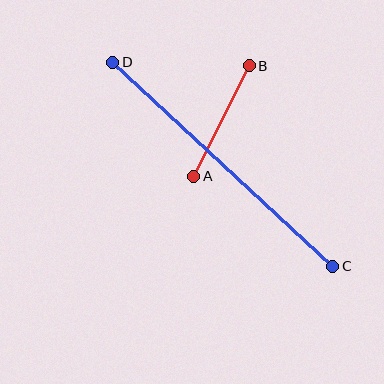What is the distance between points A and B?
The distance is approximately 124 pixels.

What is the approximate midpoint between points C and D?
The midpoint is at approximately (223, 164) pixels.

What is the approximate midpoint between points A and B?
The midpoint is at approximately (221, 121) pixels.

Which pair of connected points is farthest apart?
Points C and D are farthest apart.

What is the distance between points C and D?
The distance is approximately 300 pixels.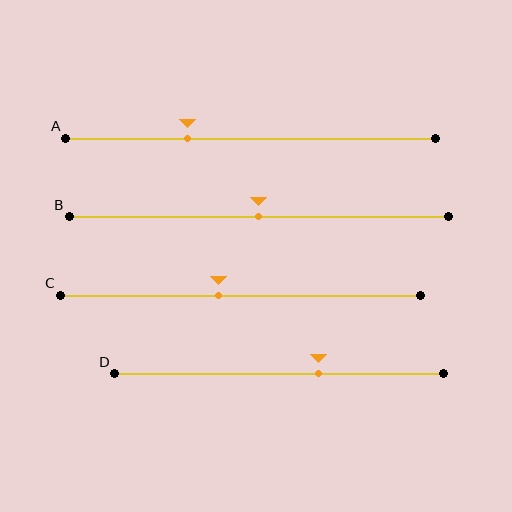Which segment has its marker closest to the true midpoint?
Segment B has its marker closest to the true midpoint.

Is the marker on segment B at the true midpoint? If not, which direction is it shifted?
Yes, the marker on segment B is at the true midpoint.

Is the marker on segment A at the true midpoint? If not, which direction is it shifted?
No, the marker on segment A is shifted to the left by about 17% of the segment length.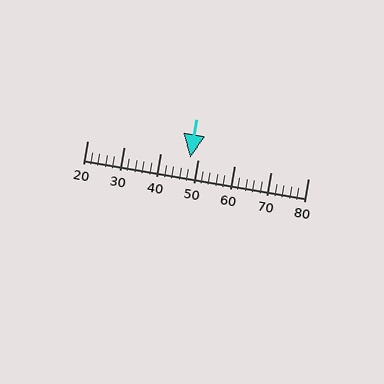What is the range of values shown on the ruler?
The ruler shows values from 20 to 80.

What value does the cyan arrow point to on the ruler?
The cyan arrow points to approximately 48.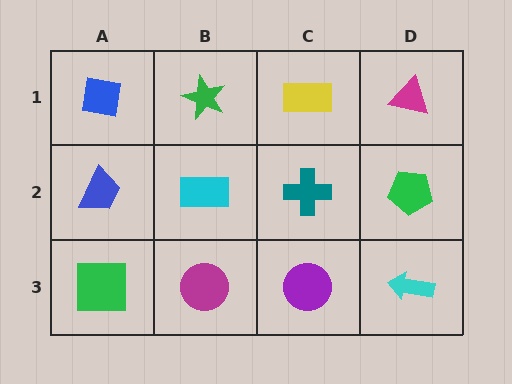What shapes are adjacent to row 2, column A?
A blue square (row 1, column A), a green square (row 3, column A), a cyan rectangle (row 2, column B).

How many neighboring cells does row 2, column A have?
3.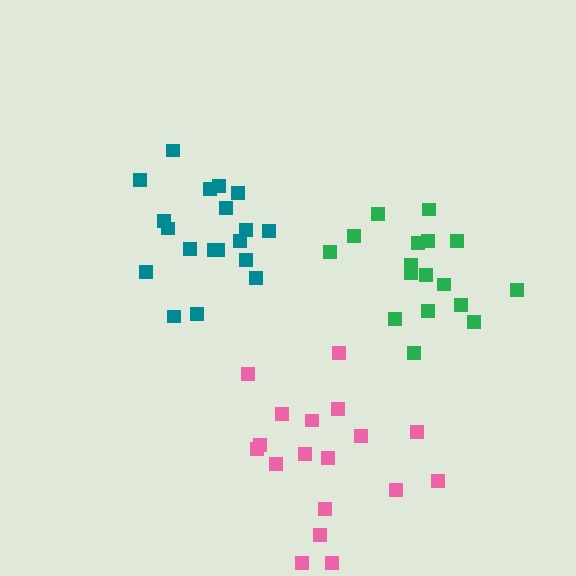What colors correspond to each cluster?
The clusters are colored: teal, pink, green.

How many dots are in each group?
Group 1: 19 dots, Group 2: 18 dots, Group 3: 17 dots (54 total).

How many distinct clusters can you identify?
There are 3 distinct clusters.